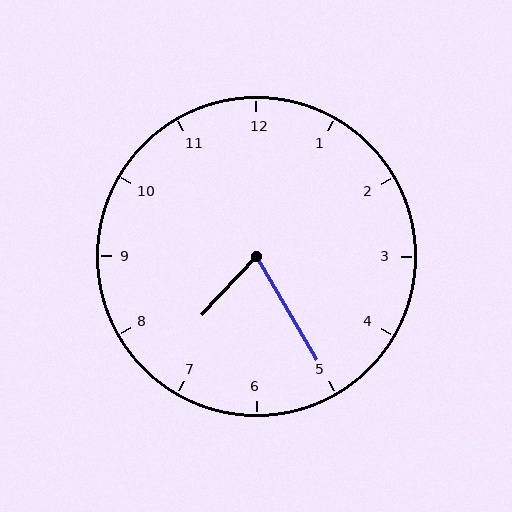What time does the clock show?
7:25.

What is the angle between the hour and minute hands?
Approximately 72 degrees.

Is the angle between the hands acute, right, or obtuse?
It is acute.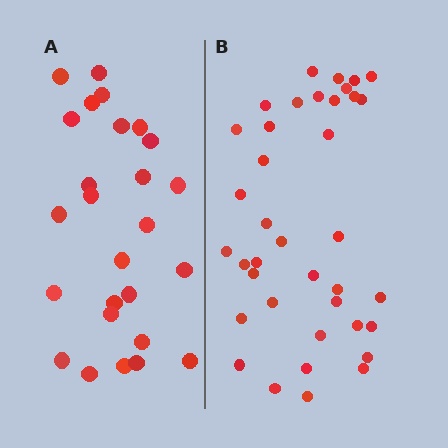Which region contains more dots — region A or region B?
Region B (the right region) has more dots.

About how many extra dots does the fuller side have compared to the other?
Region B has roughly 12 or so more dots than region A.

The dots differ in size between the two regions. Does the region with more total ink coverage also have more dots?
No. Region A has more total ink coverage because its dots are larger, but region B actually contains more individual dots. Total area can be misleading — the number of items is what matters here.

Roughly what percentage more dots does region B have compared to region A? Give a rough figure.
About 45% more.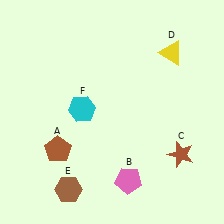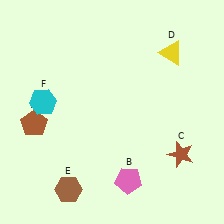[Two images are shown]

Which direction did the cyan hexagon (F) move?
The cyan hexagon (F) moved left.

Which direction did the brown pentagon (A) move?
The brown pentagon (A) moved up.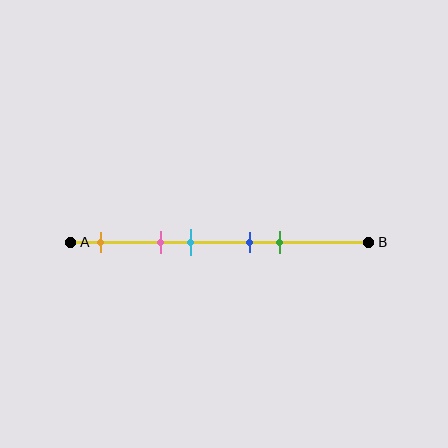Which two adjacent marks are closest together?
The blue and green marks are the closest adjacent pair.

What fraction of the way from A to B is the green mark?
The green mark is approximately 70% (0.7) of the way from A to B.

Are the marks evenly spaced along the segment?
No, the marks are not evenly spaced.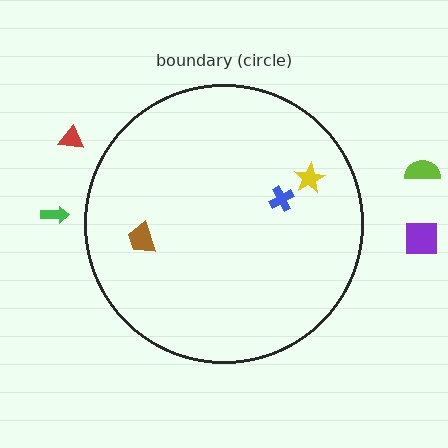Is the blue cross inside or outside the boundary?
Inside.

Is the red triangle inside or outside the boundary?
Outside.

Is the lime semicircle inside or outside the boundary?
Outside.